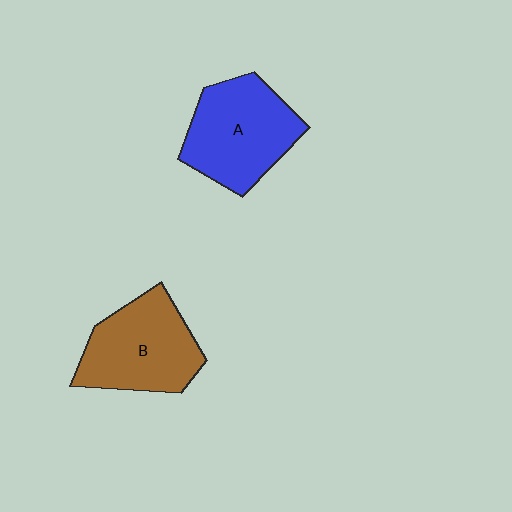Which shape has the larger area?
Shape A (blue).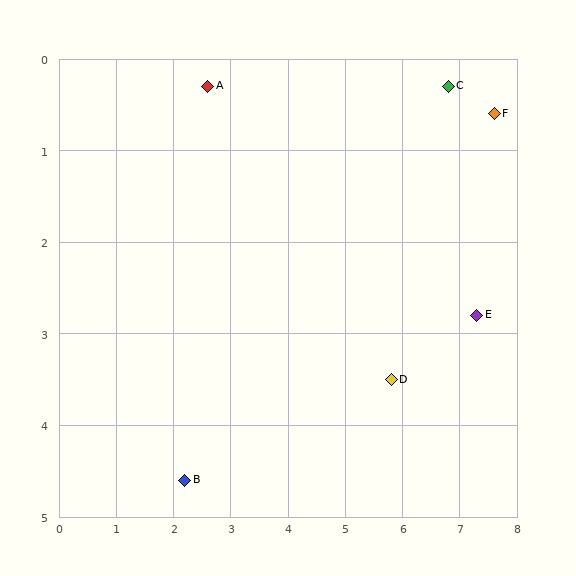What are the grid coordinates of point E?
Point E is at approximately (7.3, 2.8).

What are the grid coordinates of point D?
Point D is at approximately (5.8, 3.5).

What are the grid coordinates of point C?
Point C is at approximately (6.8, 0.3).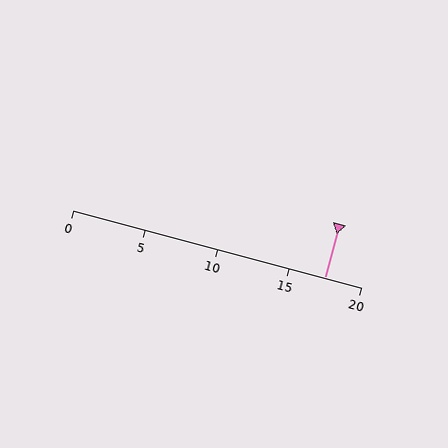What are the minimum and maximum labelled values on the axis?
The axis runs from 0 to 20.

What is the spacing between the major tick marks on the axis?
The major ticks are spaced 5 apart.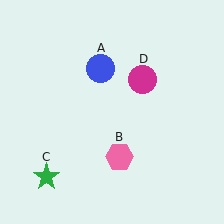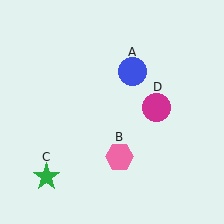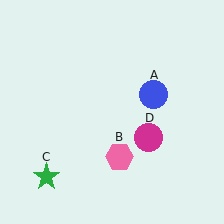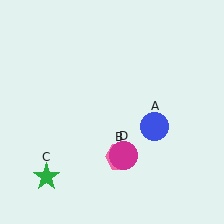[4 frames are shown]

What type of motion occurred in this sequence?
The blue circle (object A), magenta circle (object D) rotated clockwise around the center of the scene.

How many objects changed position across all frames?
2 objects changed position: blue circle (object A), magenta circle (object D).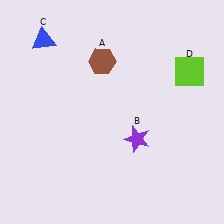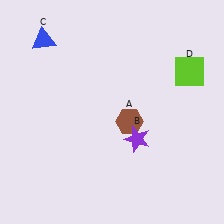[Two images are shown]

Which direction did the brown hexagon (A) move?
The brown hexagon (A) moved down.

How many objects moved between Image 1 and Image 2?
1 object moved between the two images.